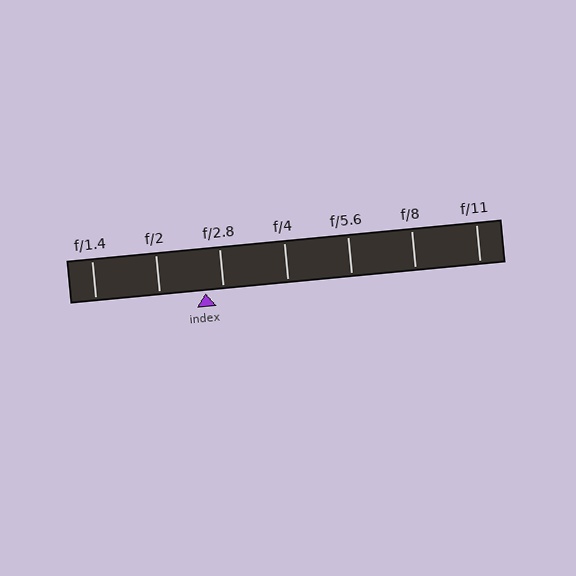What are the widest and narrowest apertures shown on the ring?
The widest aperture shown is f/1.4 and the narrowest is f/11.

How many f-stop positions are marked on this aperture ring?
There are 7 f-stop positions marked.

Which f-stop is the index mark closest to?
The index mark is closest to f/2.8.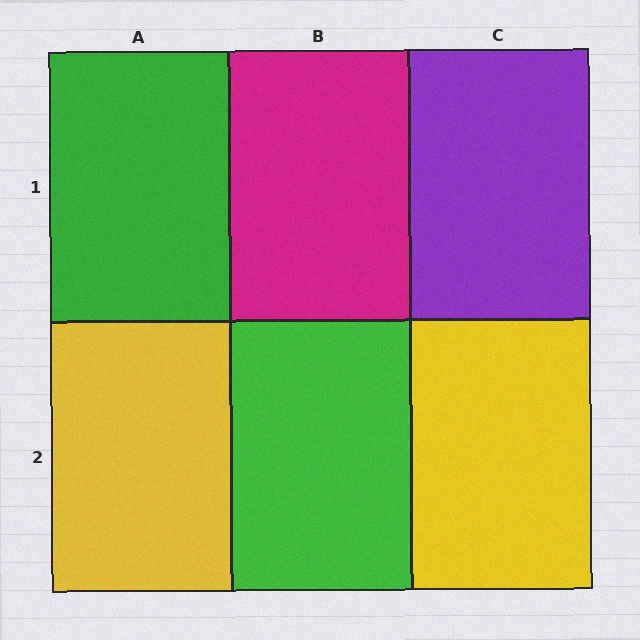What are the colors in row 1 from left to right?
Green, magenta, purple.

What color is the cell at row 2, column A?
Yellow.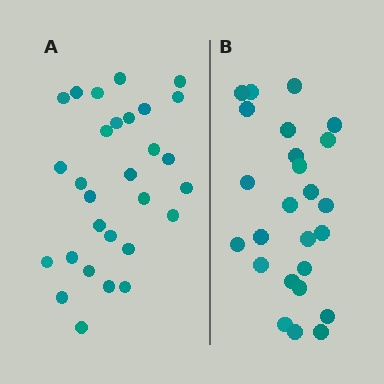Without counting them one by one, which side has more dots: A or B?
Region A (the left region) has more dots.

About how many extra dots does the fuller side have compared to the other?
Region A has about 4 more dots than region B.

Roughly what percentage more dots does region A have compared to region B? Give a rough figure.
About 15% more.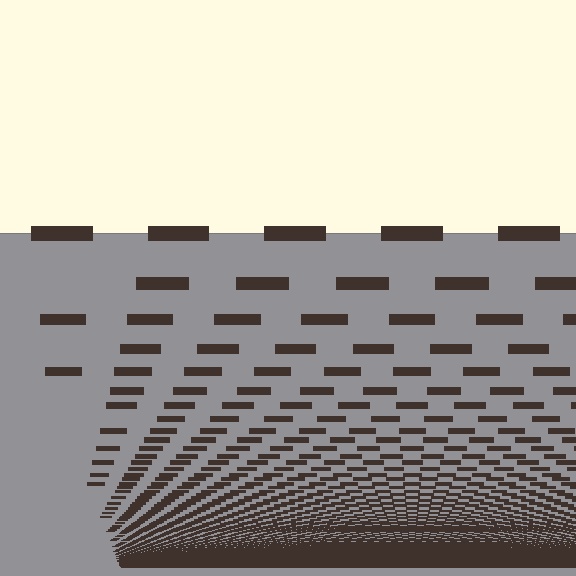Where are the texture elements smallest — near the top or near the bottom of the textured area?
Near the bottom.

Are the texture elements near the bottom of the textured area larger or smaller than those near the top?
Smaller. The gradient is inverted — elements near the bottom are smaller and denser.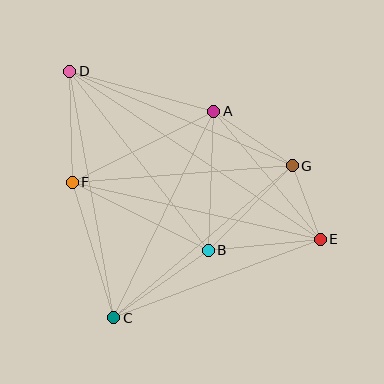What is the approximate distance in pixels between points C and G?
The distance between C and G is approximately 235 pixels.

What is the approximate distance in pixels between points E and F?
The distance between E and F is approximately 254 pixels.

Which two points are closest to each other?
Points E and G are closest to each other.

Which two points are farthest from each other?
Points D and E are farthest from each other.